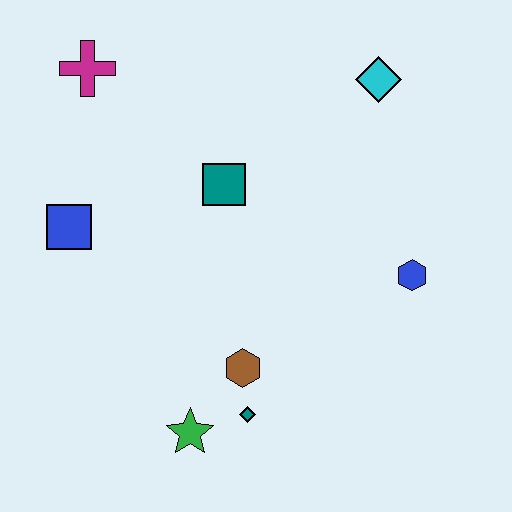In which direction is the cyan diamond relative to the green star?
The cyan diamond is above the green star.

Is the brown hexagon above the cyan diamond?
No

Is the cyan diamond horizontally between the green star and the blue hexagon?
Yes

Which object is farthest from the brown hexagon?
The magenta cross is farthest from the brown hexagon.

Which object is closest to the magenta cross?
The blue square is closest to the magenta cross.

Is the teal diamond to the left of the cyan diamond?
Yes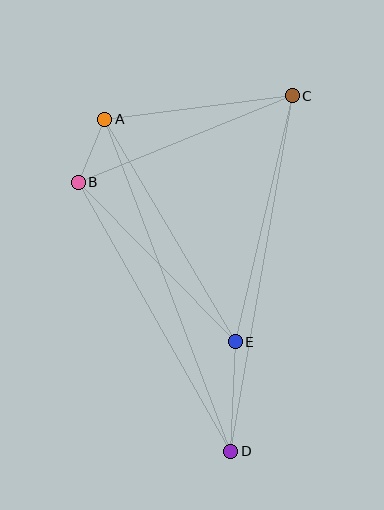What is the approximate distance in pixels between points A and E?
The distance between A and E is approximately 258 pixels.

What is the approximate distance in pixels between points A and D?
The distance between A and D is approximately 355 pixels.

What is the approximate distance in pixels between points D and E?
The distance between D and E is approximately 109 pixels.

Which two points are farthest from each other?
Points C and D are farthest from each other.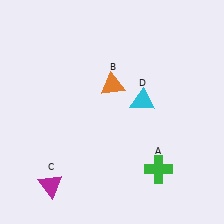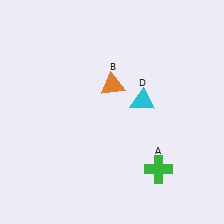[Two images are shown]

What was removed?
The magenta triangle (C) was removed in Image 2.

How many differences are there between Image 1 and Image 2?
There is 1 difference between the two images.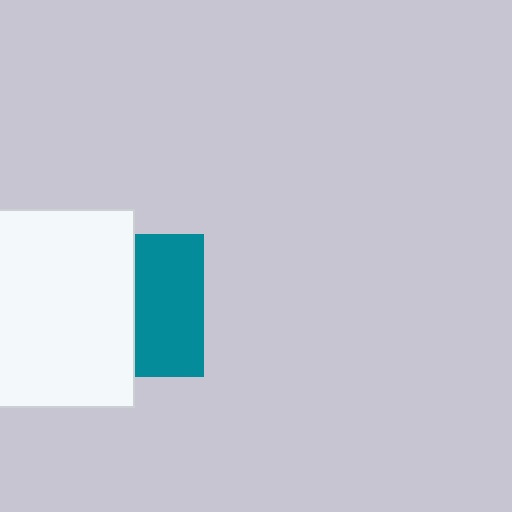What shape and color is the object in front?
The object in front is a white square.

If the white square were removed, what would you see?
You would see the complete teal square.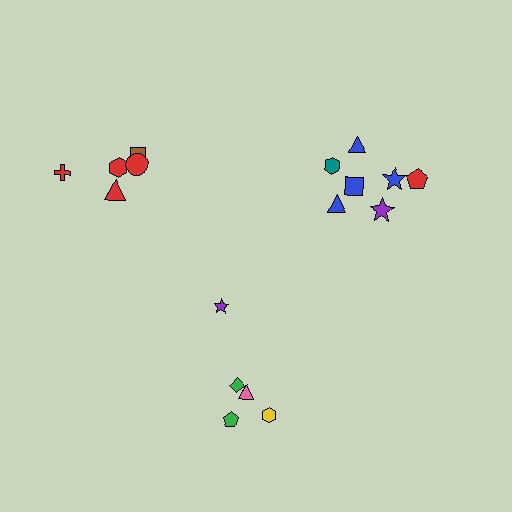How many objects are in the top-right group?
There are 7 objects.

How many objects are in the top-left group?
There are 5 objects.